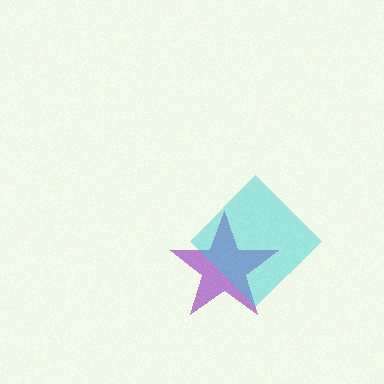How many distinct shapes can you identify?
There are 2 distinct shapes: a purple star, a cyan diamond.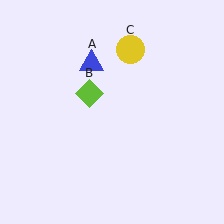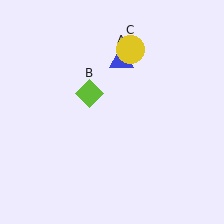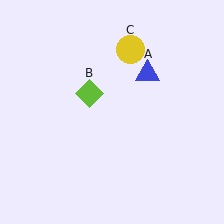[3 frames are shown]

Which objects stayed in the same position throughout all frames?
Lime diamond (object B) and yellow circle (object C) remained stationary.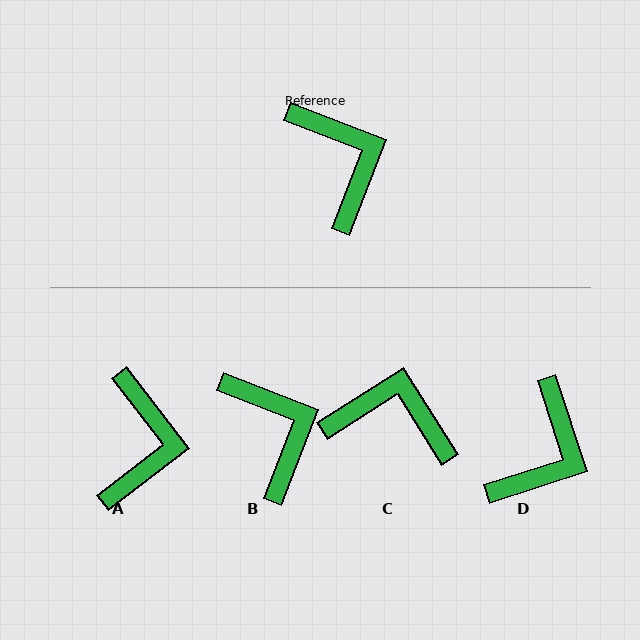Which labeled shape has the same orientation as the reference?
B.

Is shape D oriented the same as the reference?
No, it is off by about 51 degrees.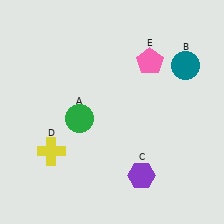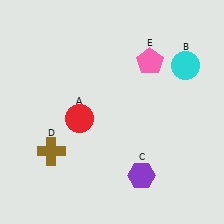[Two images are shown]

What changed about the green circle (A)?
In Image 1, A is green. In Image 2, it changed to red.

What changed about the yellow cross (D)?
In Image 1, D is yellow. In Image 2, it changed to brown.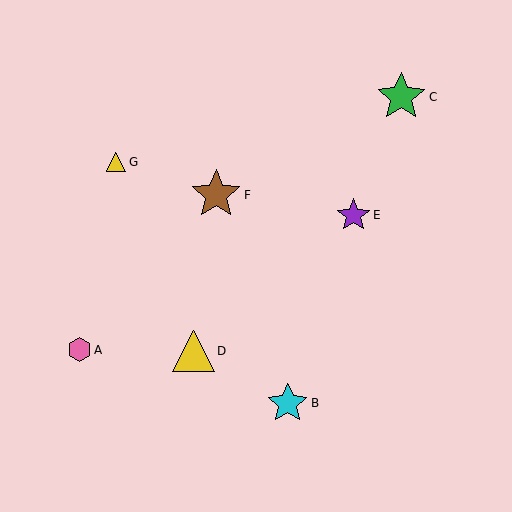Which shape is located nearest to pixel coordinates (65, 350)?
The pink hexagon (labeled A) at (80, 350) is nearest to that location.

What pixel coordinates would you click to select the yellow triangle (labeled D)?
Click at (193, 351) to select the yellow triangle D.